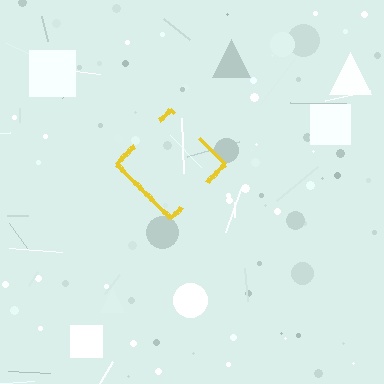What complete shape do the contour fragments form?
The contour fragments form a diamond.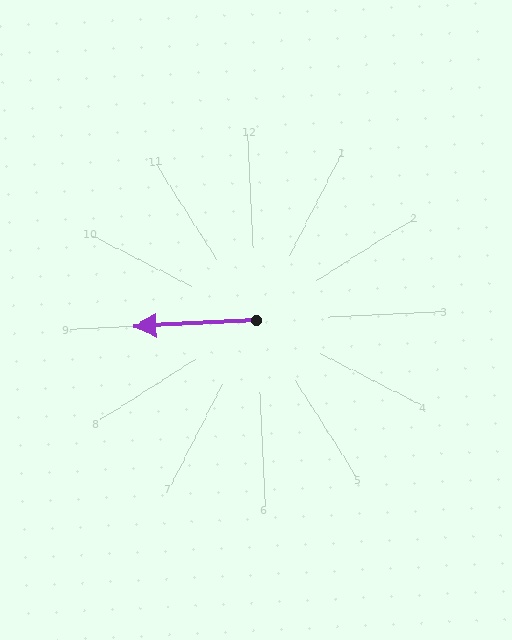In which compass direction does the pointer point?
West.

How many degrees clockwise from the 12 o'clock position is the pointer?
Approximately 270 degrees.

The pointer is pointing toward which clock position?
Roughly 9 o'clock.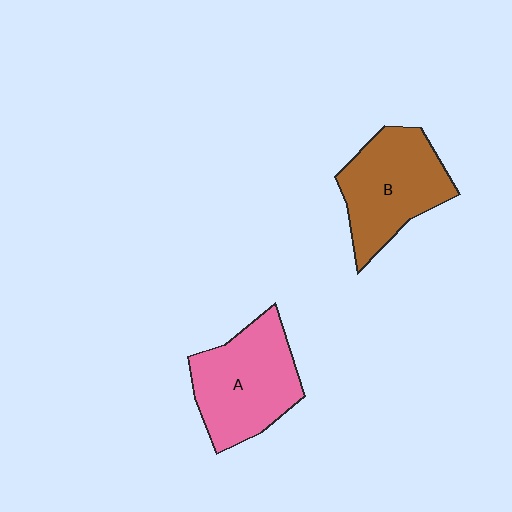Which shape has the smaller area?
Shape B (brown).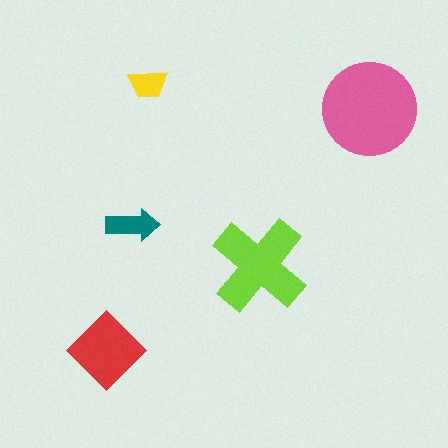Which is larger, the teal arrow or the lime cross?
The lime cross.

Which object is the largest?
The pink circle.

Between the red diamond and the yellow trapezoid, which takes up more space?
The red diamond.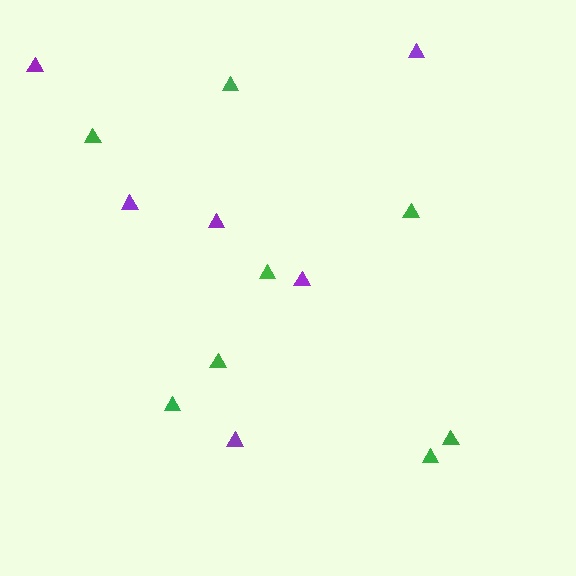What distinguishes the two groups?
There are 2 groups: one group of green triangles (8) and one group of purple triangles (6).